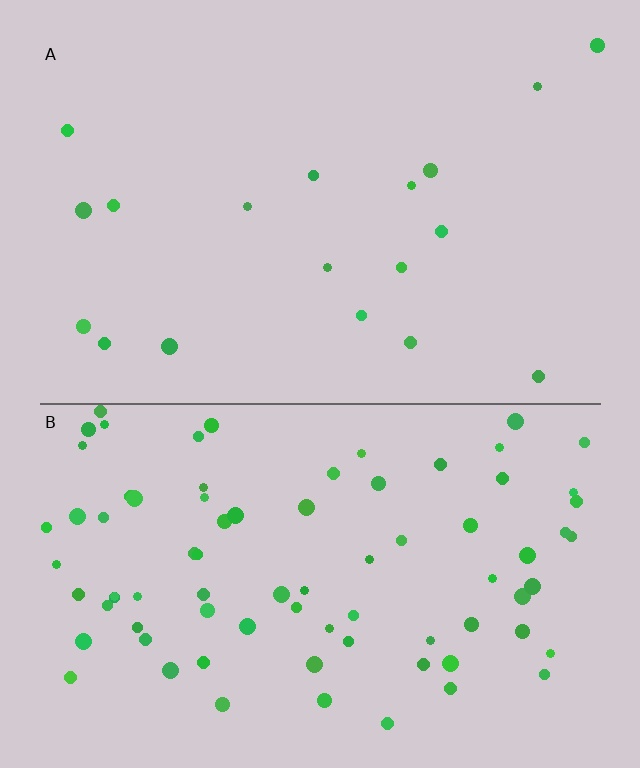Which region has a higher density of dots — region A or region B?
B (the bottom).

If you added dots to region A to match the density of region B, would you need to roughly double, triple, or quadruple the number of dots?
Approximately quadruple.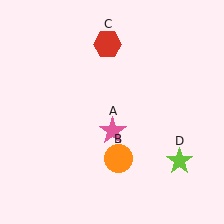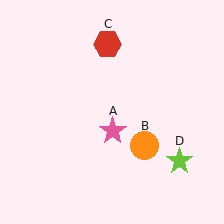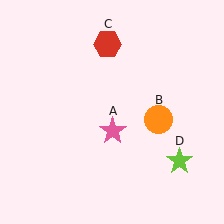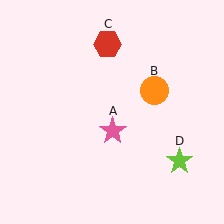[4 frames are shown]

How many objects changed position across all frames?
1 object changed position: orange circle (object B).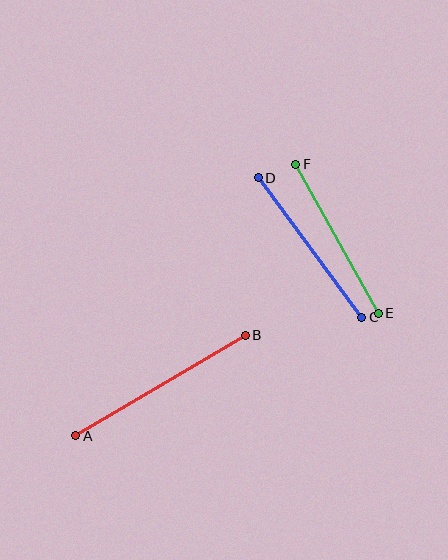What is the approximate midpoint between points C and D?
The midpoint is at approximately (310, 248) pixels.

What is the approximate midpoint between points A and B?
The midpoint is at approximately (160, 386) pixels.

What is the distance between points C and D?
The distance is approximately 174 pixels.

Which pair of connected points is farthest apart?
Points A and B are farthest apart.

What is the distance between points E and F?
The distance is approximately 170 pixels.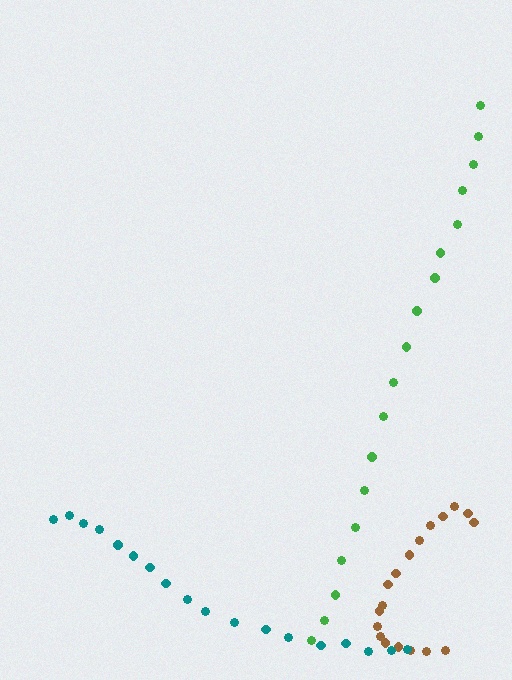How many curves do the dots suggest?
There are 3 distinct paths.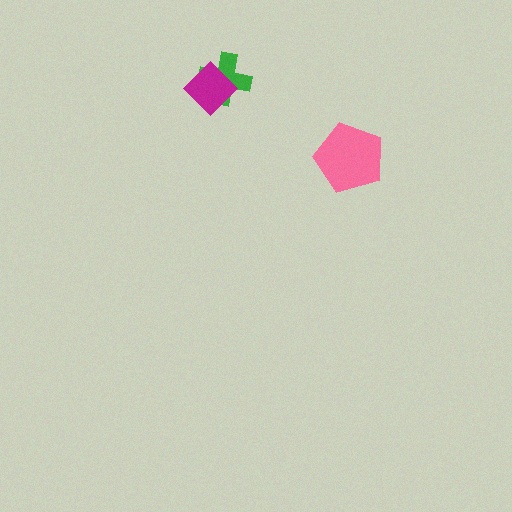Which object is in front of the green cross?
The magenta diamond is in front of the green cross.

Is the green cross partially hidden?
Yes, it is partially covered by another shape.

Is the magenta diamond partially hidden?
No, no other shape covers it.